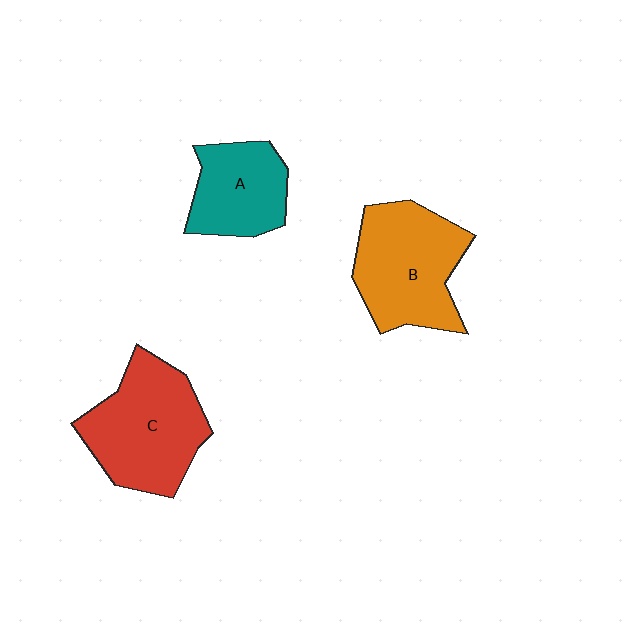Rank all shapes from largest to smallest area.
From largest to smallest: C (red), B (orange), A (teal).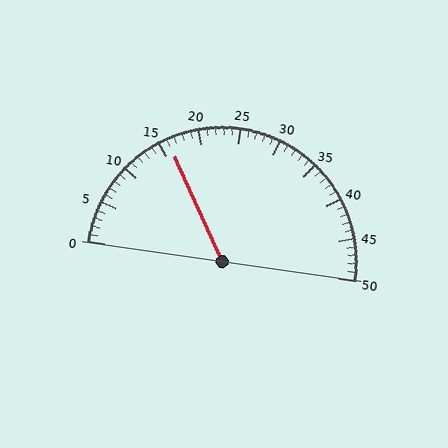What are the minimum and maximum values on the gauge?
The gauge ranges from 0 to 50.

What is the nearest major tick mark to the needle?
The nearest major tick mark is 15.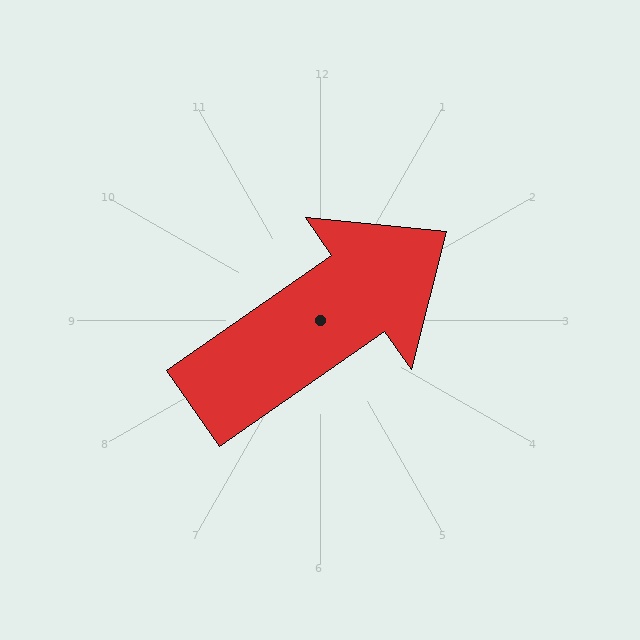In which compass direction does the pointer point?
Northeast.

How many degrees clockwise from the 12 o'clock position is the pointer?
Approximately 55 degrees.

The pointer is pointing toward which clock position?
Roughly 2 o'clock.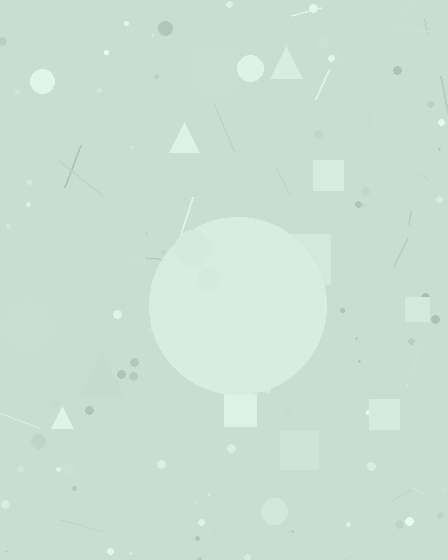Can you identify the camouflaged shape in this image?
The camouflaged shape is a circle.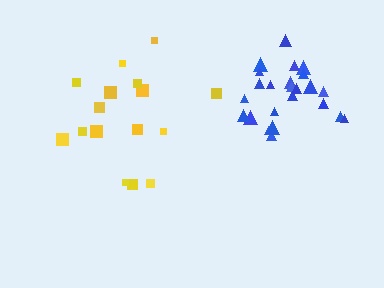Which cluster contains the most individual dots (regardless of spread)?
Blue (24).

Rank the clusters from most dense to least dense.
blue, yellow.